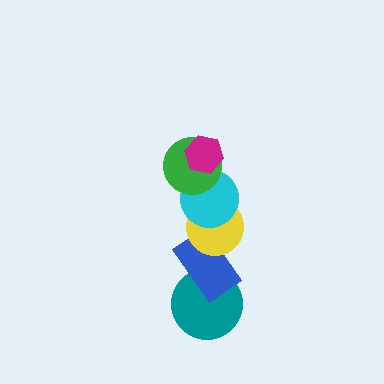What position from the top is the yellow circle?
The yellow circle is 4th from the top.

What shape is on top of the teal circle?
The blue rectangle is on top of the teal circle.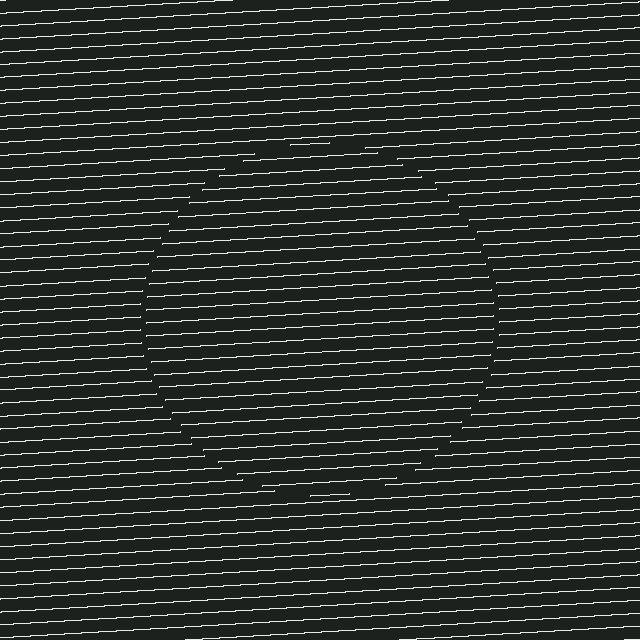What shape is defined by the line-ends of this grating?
An illusory circle. The interior of the shape contains the same grating, shifted by half a period — the contour is defined by the phase discontinuity where line-ends from the inner and outer gratings abut.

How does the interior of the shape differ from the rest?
The interior of the shape contains the same grating, shifted by half a period — the contour is defined by the phase discontinuity where line-ends from the inner and outer gratings abut.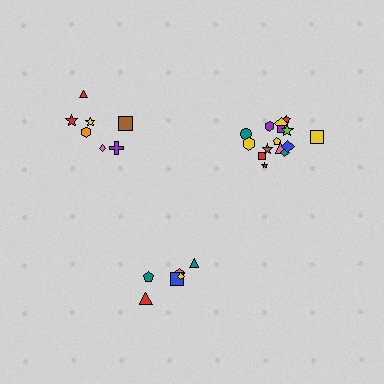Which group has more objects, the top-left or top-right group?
The top-right group.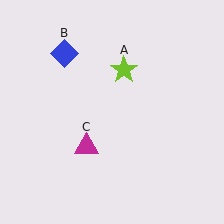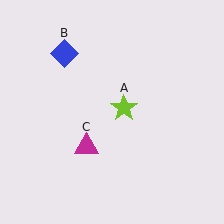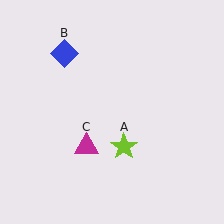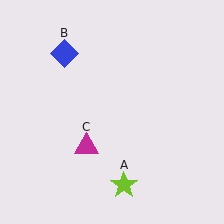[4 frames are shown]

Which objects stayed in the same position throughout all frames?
Blue diamond (object B) and magenta triangle (object C) remained stationary.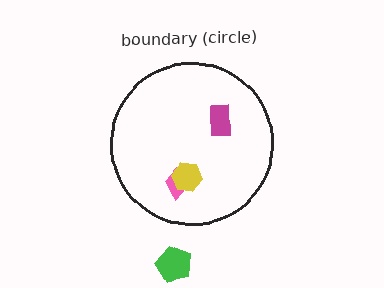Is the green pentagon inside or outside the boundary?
Outside.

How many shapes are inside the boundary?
3 inside, 1 outside.